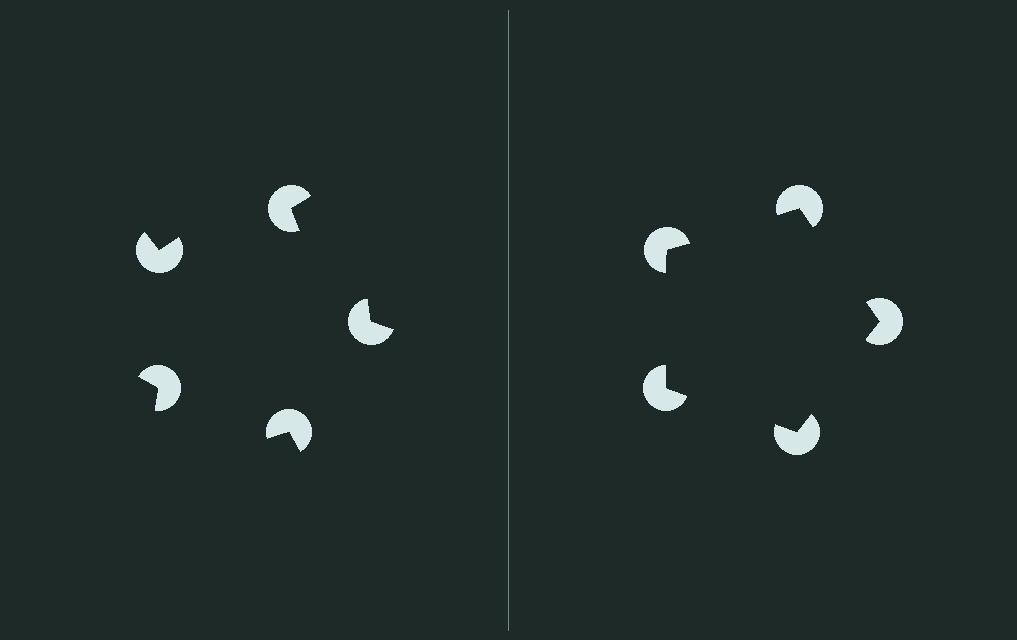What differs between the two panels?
The pac-man discs are positioned identically on both sides; only the wedge orientations differ. On the right they align to a pentagon; on the left they are misaligned.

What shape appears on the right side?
An illusory pentagon.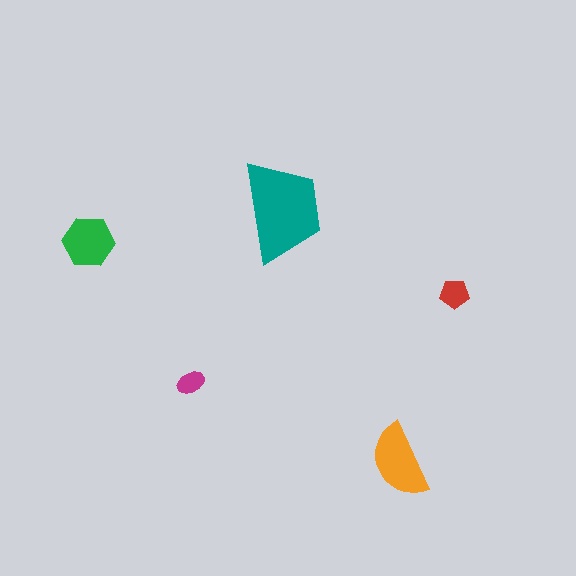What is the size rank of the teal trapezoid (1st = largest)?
1st.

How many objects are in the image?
There are 5 objects in the image.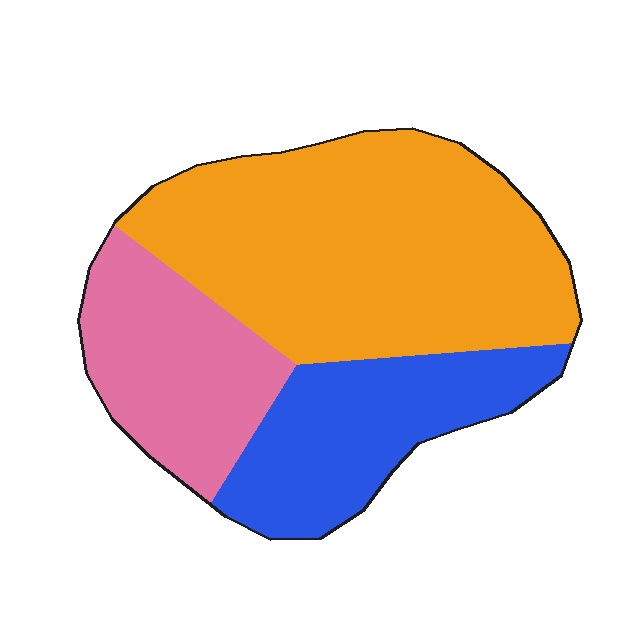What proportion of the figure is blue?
Blue covers around 25% of the figure.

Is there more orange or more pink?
Orange.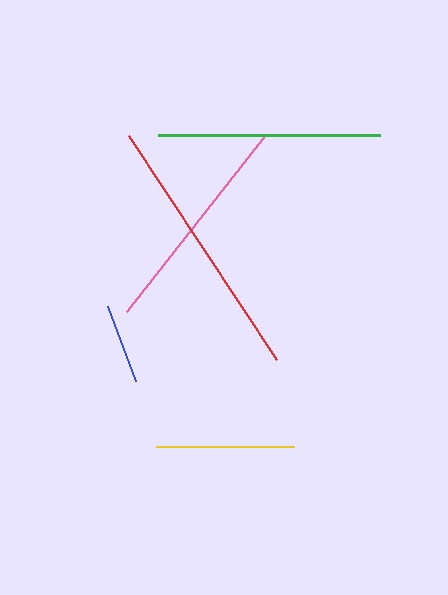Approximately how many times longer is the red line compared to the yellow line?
The red line is approximately 1.9 times the length of the yellow line.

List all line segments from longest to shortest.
From longest to shortest: red, pink, green, yellow, blue.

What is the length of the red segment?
The red segment is approximately 268 pixels long.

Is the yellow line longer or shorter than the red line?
The red line is longer than the yellow line.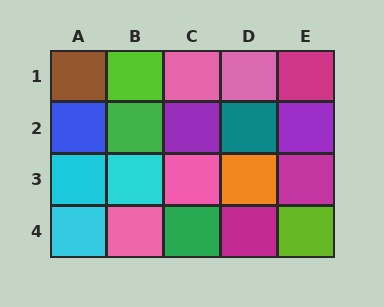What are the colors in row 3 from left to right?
Cyan, cyan, pink, orange, magenta.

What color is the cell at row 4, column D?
Magenta.